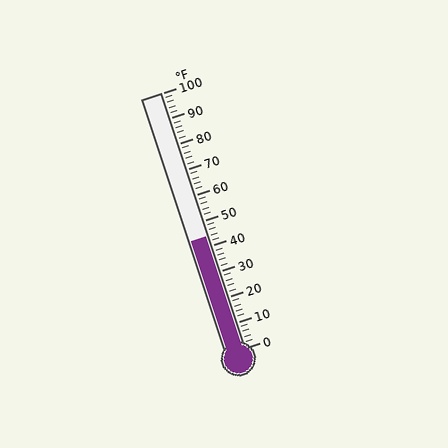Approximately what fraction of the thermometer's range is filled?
The thermometer is filled to approximately 45% of its range.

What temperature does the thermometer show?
The thermometer shows approximately 44°F.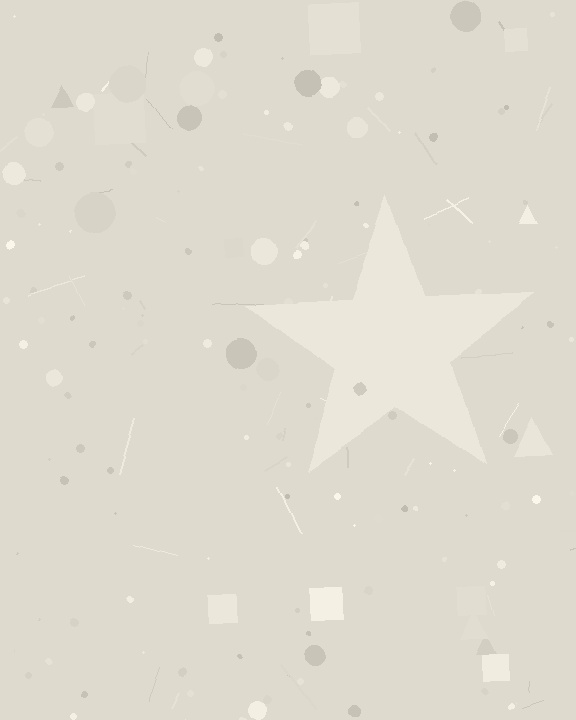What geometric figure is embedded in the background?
A star is embedded in the background.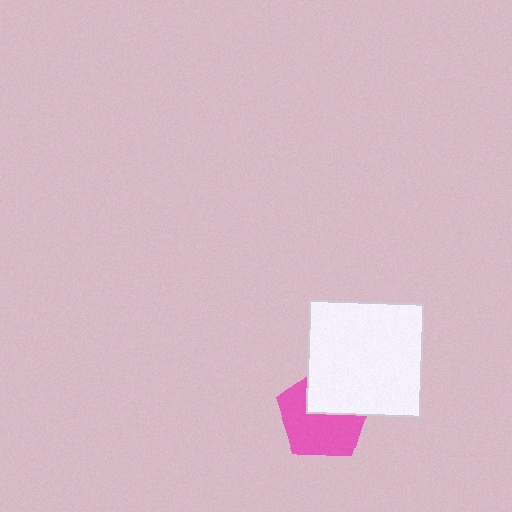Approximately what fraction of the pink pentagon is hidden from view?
Roughly 37% of the pink pentagon is hidden behind the white square.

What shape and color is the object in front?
The object in front is a white square.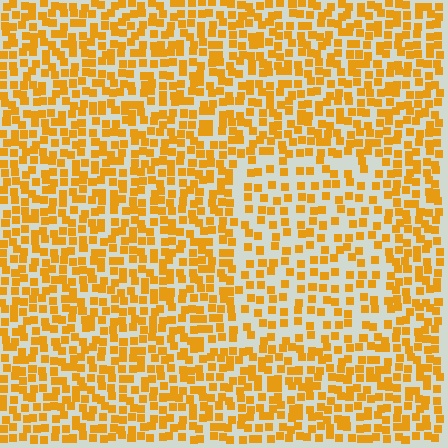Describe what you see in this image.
The image contains small orange elements arranged at two different densities. A rectangle-shaped region is visible where the elements are less densely packed than the surrounding area.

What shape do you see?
I see a rectangle.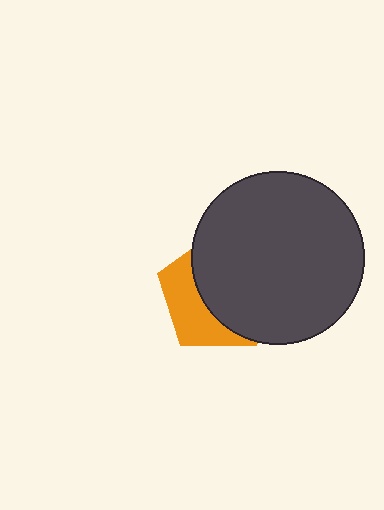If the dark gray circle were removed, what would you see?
You would see the complete orange pentagon.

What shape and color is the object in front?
The object in front is a dark gray circle.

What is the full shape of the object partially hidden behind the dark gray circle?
The partially hidden object is an orange pentagon.